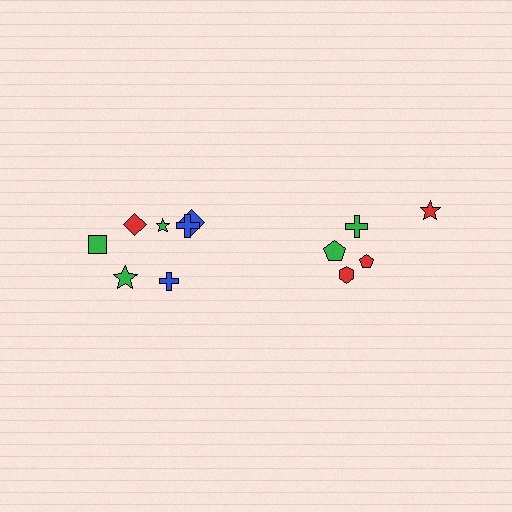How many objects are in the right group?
There are 5 objects.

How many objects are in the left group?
There are 7 objects.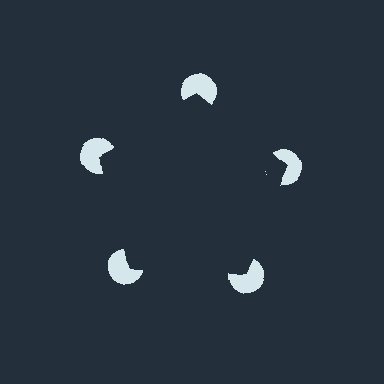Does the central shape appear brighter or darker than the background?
It typically appears slightly darker than the background, even though no actual brightness change is drawn.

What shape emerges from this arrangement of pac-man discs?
An illusory pentagon — its edges are inferred from the aligned wedge cuts in the pac-man discs, not physically drawn.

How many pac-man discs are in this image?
There are 5 — one at each vertex of the illusory pentagon.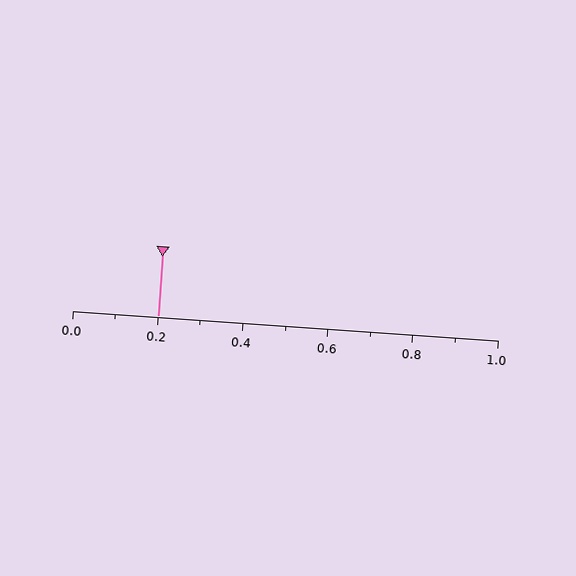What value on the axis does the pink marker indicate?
The marker indicates approximately 0.2.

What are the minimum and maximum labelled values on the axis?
The axis runs from 0.0 to 1.0.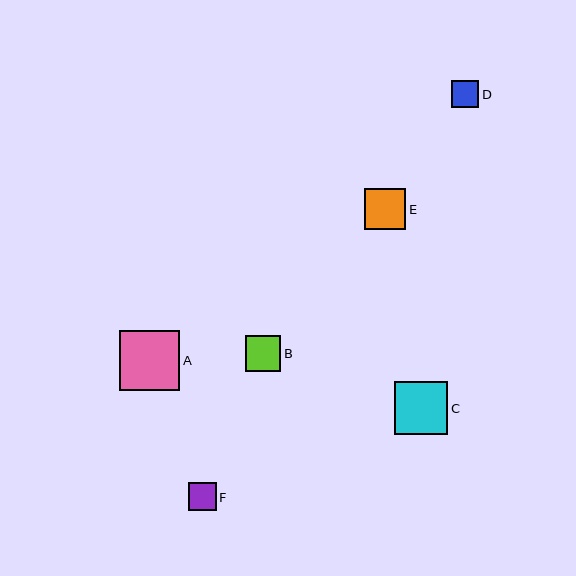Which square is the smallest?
Square D is the smallest with a size of approximately 27 pixels.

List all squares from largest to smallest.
From largest to smallest: A, C, E, B, F, D.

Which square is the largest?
Square A is the largest with a size of approximately 60 pixels.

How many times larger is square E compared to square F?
Square E is approximately 1.5 times the size of square F.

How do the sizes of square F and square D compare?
Square F and square D are approximately the same size.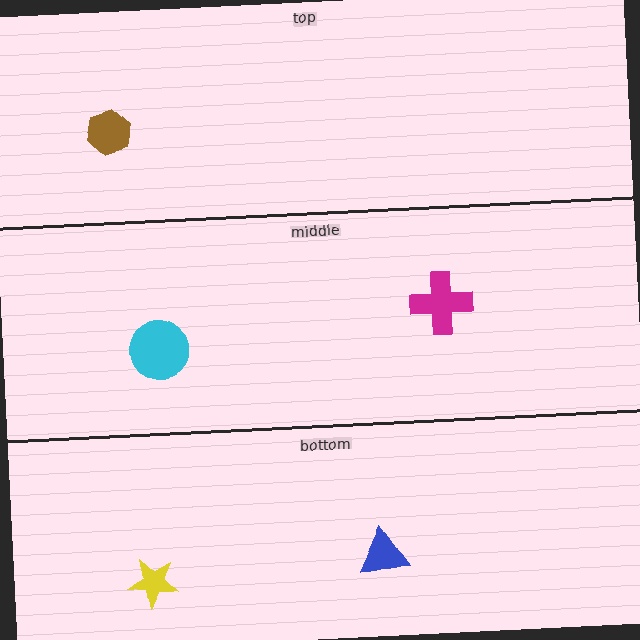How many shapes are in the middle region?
2.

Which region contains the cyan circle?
The middle region.